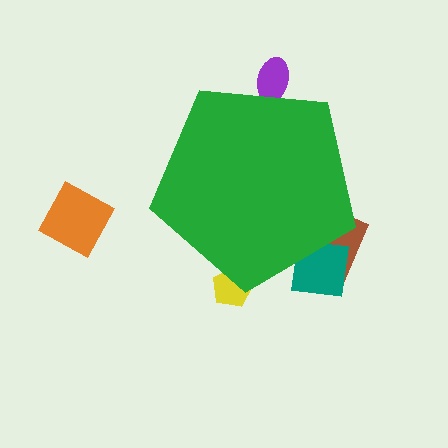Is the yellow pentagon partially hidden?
Yes, the yellow pentagon is partially hidden behind the green pentagon.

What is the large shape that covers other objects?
A green pentagon.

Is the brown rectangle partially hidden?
Yes, the brown rectangle is partially hidden behind the green pentagon.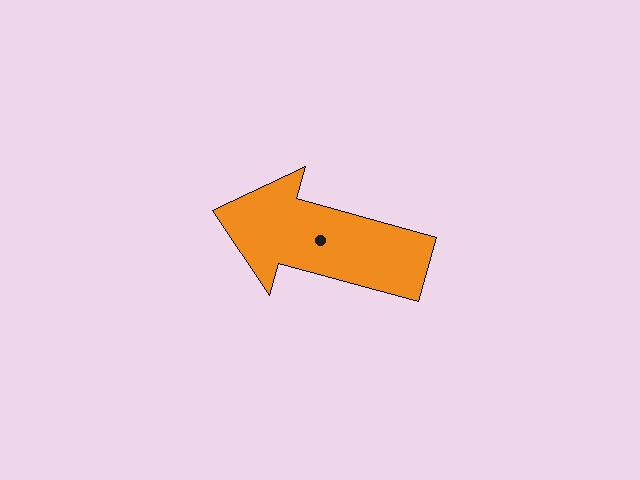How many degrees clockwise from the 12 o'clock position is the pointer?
Approximately 285 degrees.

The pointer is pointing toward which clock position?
Roughly 10 o'clock.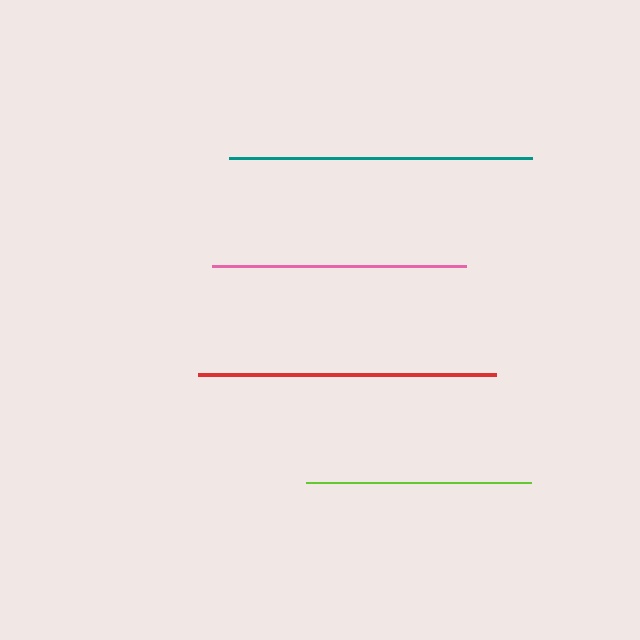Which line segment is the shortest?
The lime line is the shortest at approximately 224 pixels.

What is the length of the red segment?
The red segment is approximately 298 pixels long.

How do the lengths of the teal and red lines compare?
The teal and red lines are approximately the same length.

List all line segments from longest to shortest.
From longest to shortest: teal, red, pink, lime.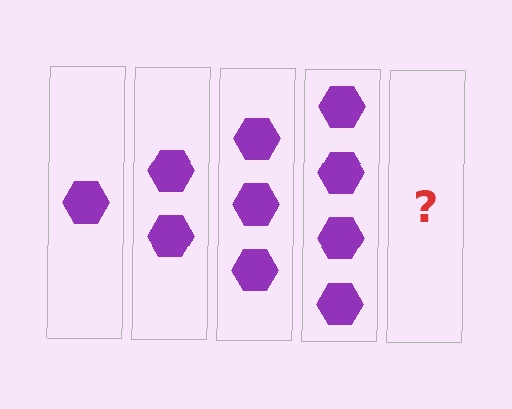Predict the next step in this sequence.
The next step is 5 hexagons.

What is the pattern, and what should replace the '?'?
The pattern is that each step adds one more hexagon. The '?' should be 5 hexagons.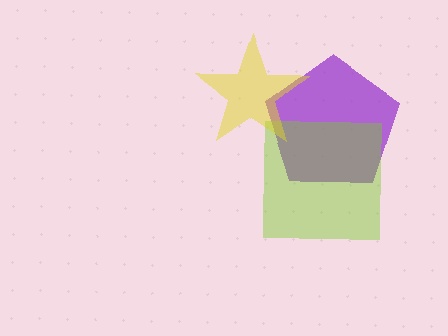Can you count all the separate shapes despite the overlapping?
Yes, there are 3 separate shapes.